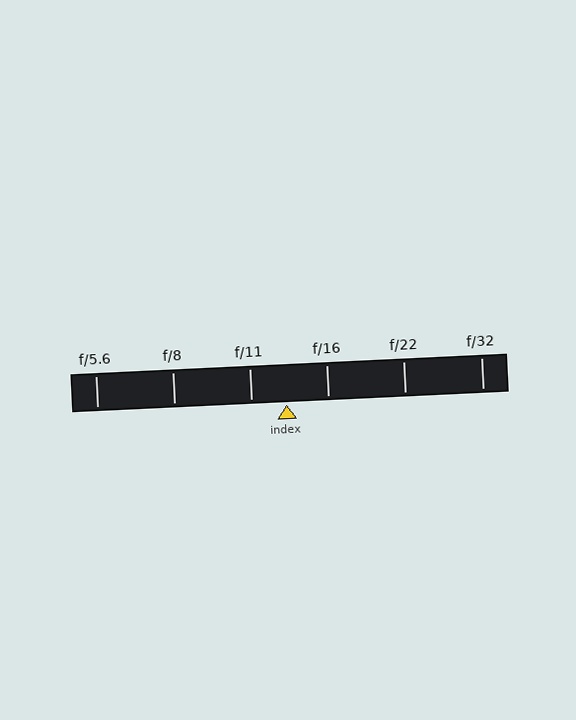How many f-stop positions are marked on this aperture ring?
There are 6 f-stop positions marked.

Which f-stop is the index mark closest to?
The index mark is closest to f/11.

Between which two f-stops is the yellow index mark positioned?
The index mark is between f/11 and f/16.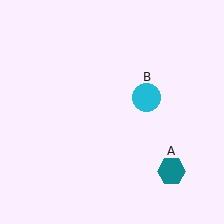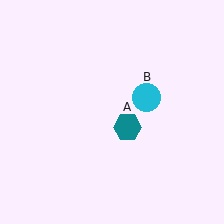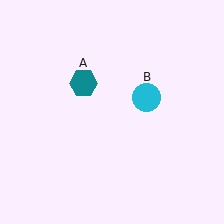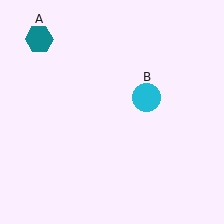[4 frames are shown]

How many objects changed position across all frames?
1 object changed position: teal hexagon (object A).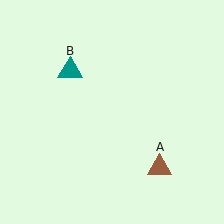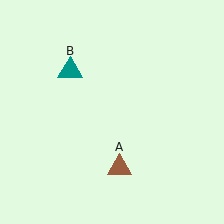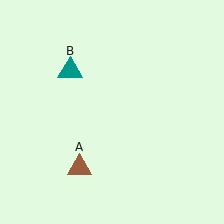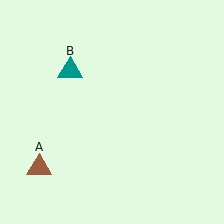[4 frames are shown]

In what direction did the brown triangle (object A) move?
The brown triangle (object A) moved left.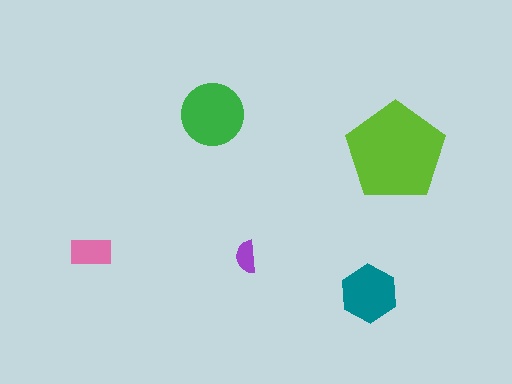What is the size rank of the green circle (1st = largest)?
2nd.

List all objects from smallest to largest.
The purple semicircle, the pink rectangle, the teal hexagon, the green circle, the lime pentagon.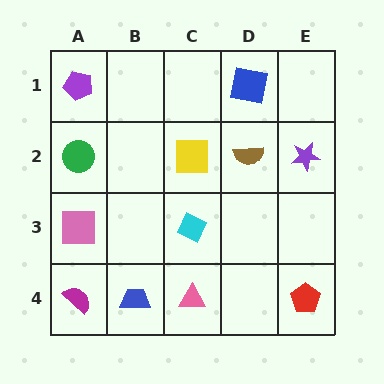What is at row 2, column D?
A brown semicircle.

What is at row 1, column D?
A blue square.